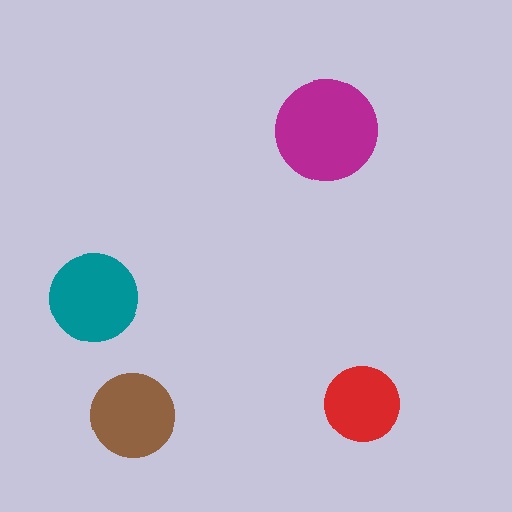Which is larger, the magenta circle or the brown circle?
The magenta one.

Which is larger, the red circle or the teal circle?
The teal one.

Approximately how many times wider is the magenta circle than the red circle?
About 1.5 times wider.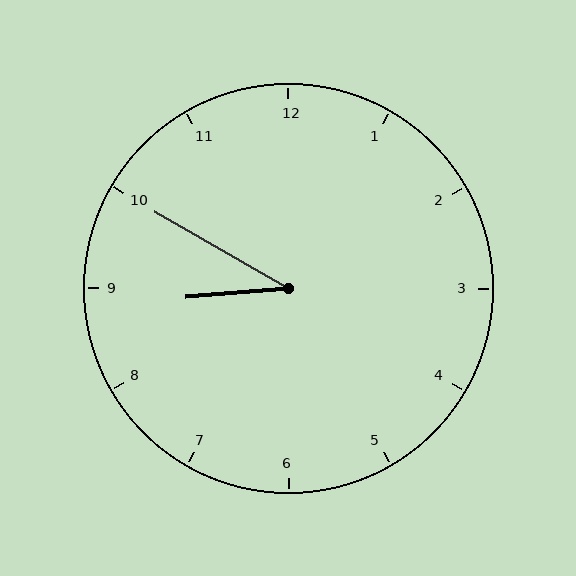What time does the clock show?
8:50.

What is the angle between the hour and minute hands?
Approximately 35 degrees.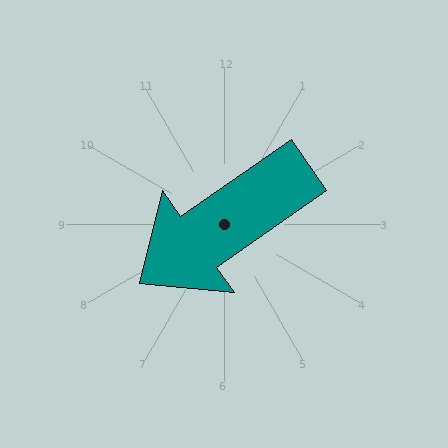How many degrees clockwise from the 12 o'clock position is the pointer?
Approximately 235 degrees.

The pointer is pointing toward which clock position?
Roughly 8 o'clock.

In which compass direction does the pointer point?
Southwest.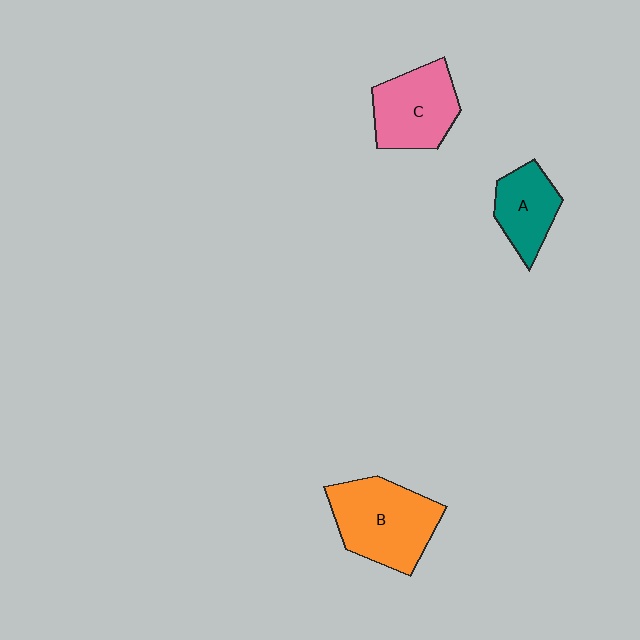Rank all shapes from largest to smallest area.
From largest to smallest: B (orange), C (pink), A (teal).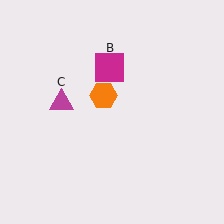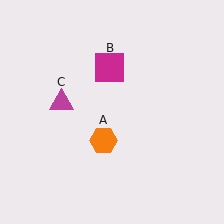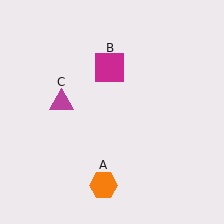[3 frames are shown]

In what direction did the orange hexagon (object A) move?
The orange hexagon (object A) moved down.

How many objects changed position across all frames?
1 object changed position: orange hexagon (object A).